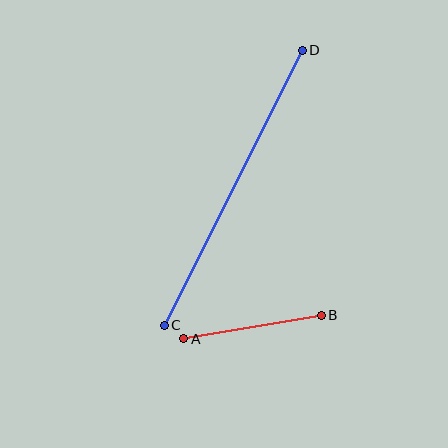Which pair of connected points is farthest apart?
Points C and D are farthest apart.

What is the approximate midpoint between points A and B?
The midpoint is at approximately (253, 327) pixels.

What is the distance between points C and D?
The distance is approximately 307 pixels.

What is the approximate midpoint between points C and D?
The midpoint is at approximately (233, 188) pixels.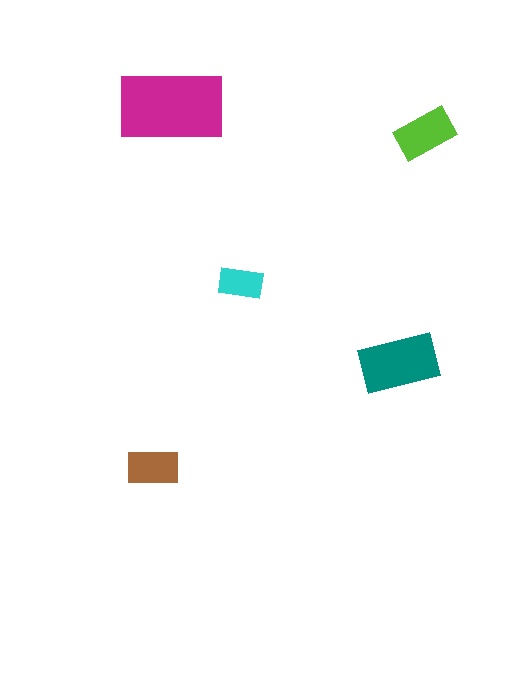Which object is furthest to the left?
The brown rectangle is leftmost.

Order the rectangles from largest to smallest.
the magenta one, the teal one, the lime one, the brown one, the cyan one.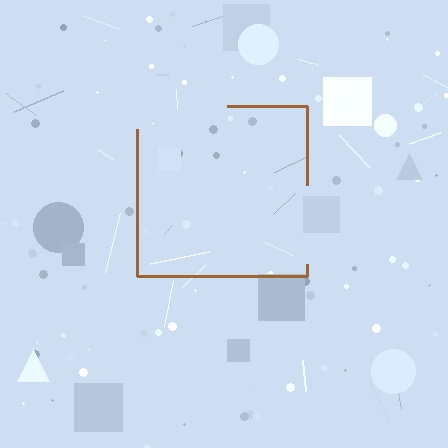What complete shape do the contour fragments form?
The contour fragments form a square.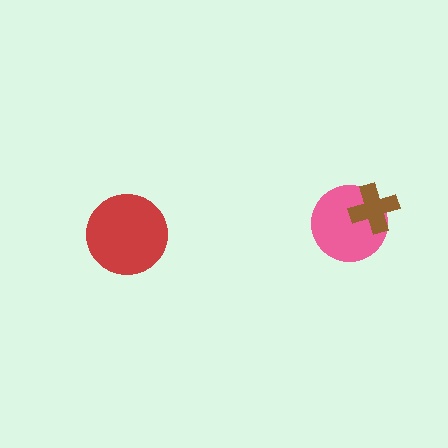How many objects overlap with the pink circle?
1 object overlaps with the pink circle.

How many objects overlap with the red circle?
0 objects overlap with the red circle.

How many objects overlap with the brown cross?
1 object overlaps with the brown cross.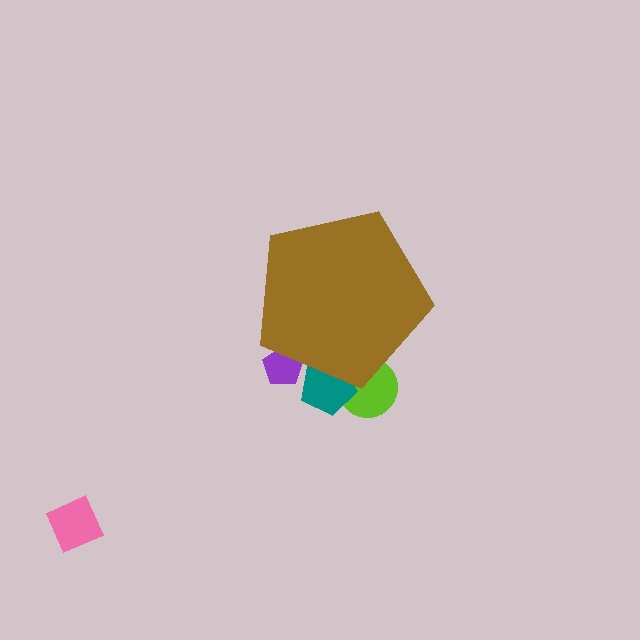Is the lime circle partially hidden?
Yes, the lime circle is partially hidden behind the brown pentagon.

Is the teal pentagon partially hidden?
Yes, the teal pentagon is partially hidden behind the brown pentagon.